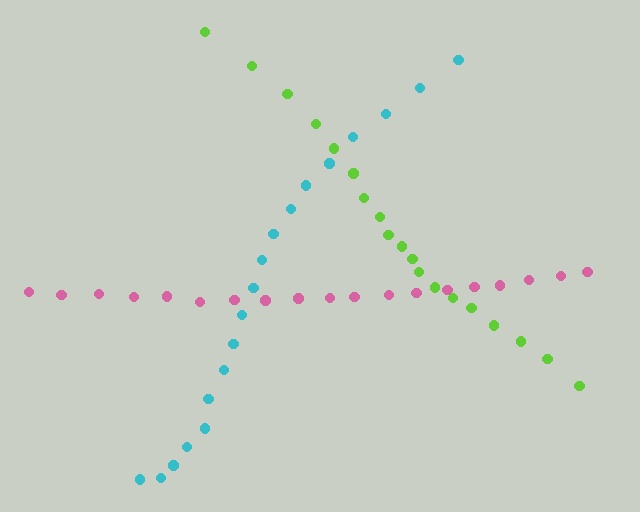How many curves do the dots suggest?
There are 3 distinct paths.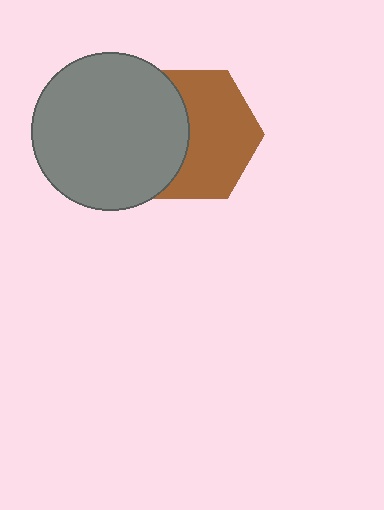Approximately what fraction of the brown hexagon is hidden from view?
Roughly 41% of the brown hexagon is hidden behind the gray circle.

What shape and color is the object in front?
The object in front is a gray circle.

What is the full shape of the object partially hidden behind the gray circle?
The partially hidden object is a brown hexagon.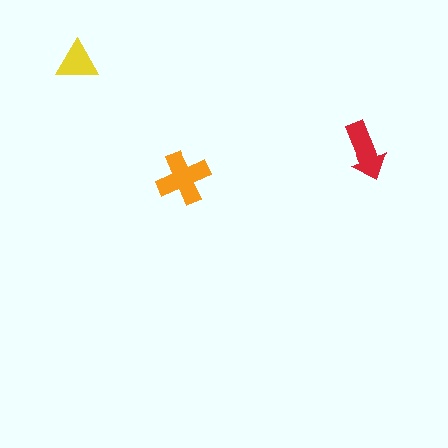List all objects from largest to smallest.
The orange cross, the red arrow, the yellow triangle.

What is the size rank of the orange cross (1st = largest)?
1st.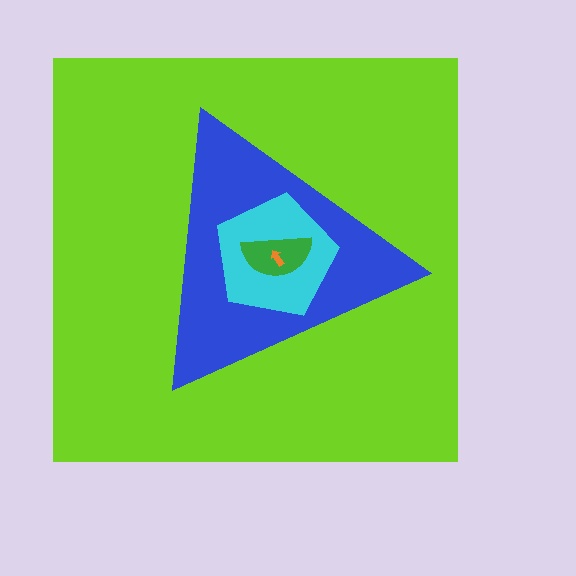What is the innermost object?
The orange arrow.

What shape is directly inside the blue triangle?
The cyan pentagon.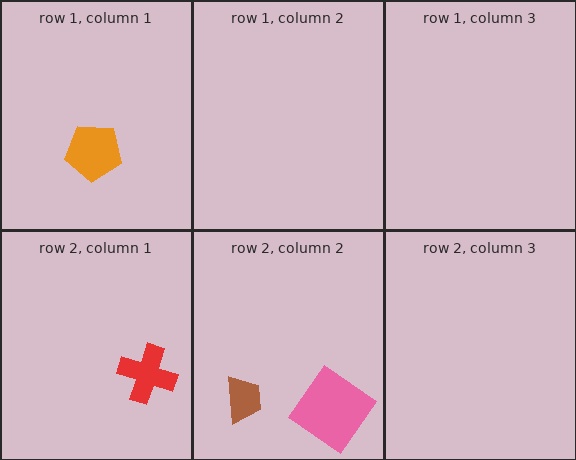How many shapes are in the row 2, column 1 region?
1.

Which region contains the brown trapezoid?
The row 2, column 2 region.